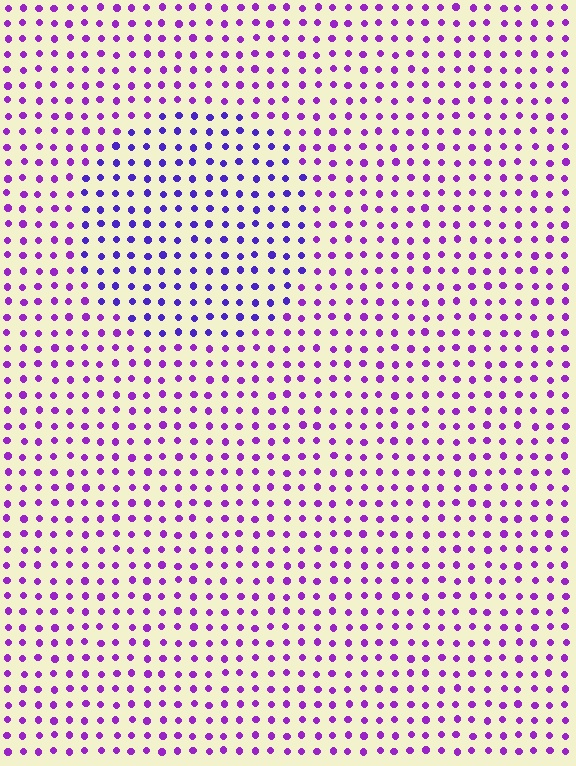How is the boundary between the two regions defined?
The boundary is defined purely by a slight shift in hue (about 30 degrees). Spacing, size, and orientation are identical on both sides.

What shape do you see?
I see a circle.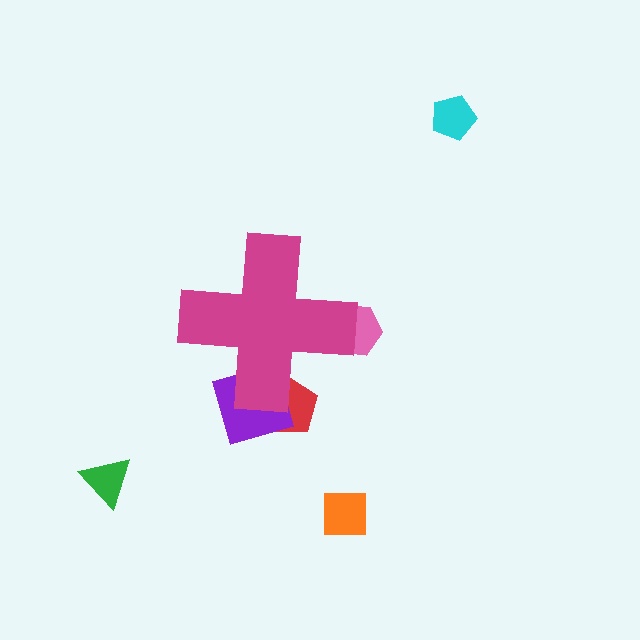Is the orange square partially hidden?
No, the orange square is fully visible.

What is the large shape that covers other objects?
A magenta cross.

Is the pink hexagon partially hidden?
Yes, the pink hexagon is partially hidden behind the magenta cross.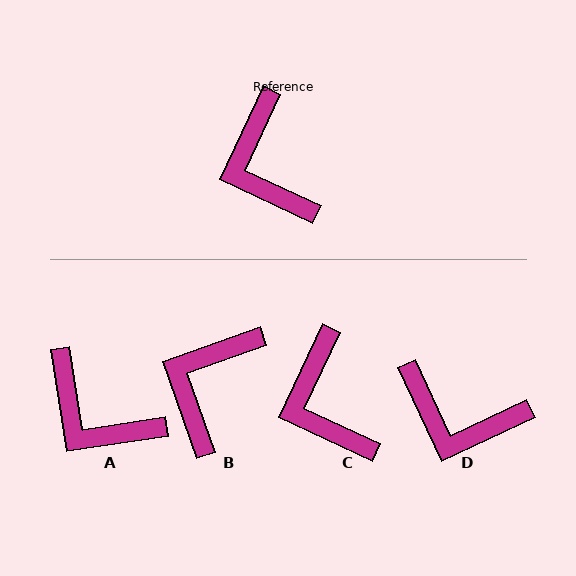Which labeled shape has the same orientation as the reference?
C.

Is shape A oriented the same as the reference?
No, it is off by about 34 degrees.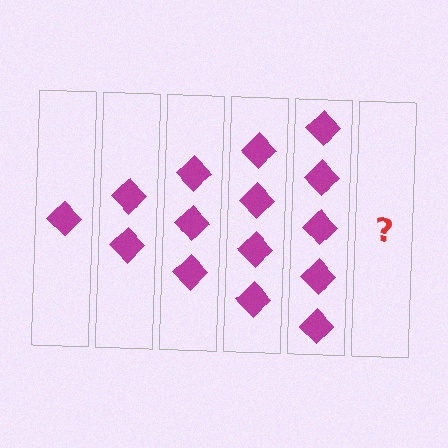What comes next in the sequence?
The next element should be 6 diamonds.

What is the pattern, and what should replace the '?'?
The pattern is that each step adds one more diamond. The '?' should be 6 diamonds.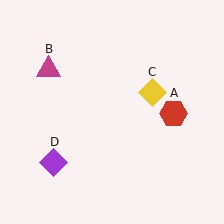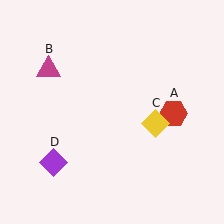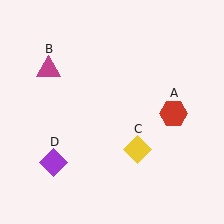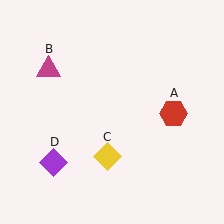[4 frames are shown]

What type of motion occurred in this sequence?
The yellow diamond (object C) rotated clockwise around the center of the scene.